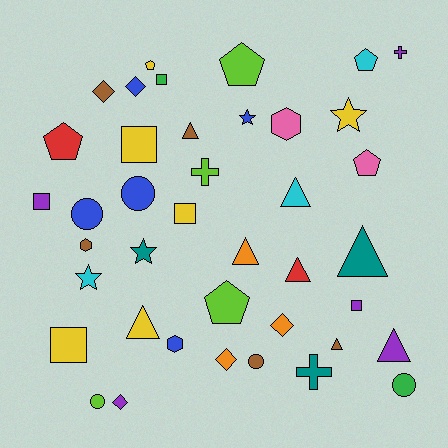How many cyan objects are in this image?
There are 3 cyan objects.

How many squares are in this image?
There are 6 squares.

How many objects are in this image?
There are 40 objects.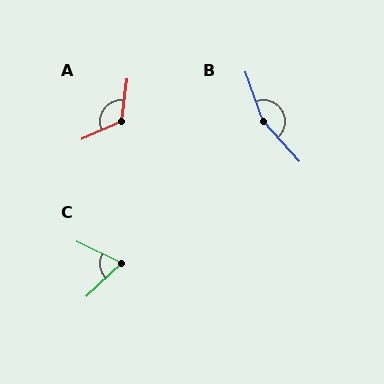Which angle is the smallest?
C, at approximately 69 degrees.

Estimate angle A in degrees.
Approximately 122 degrees.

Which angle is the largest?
B, at approximately 157 degrees.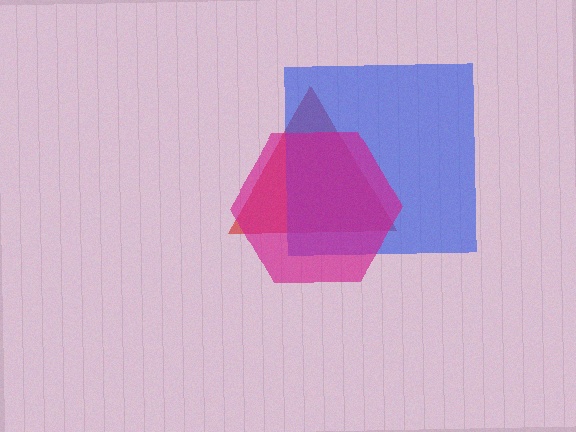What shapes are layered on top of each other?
The layered shapes are: a red triangle, a blue square, a magenta hexagon.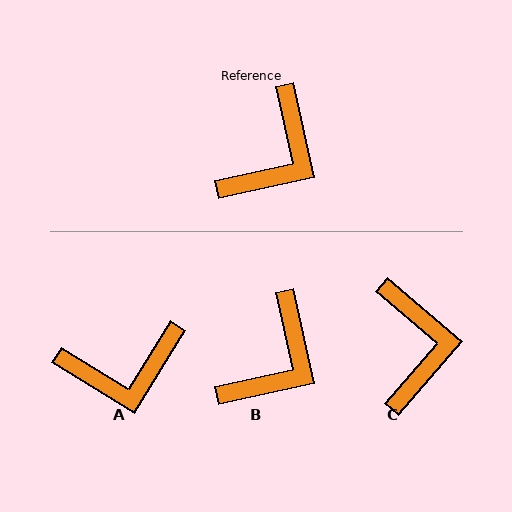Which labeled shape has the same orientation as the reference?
B.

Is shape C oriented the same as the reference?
No, it is off by about 37 degrees.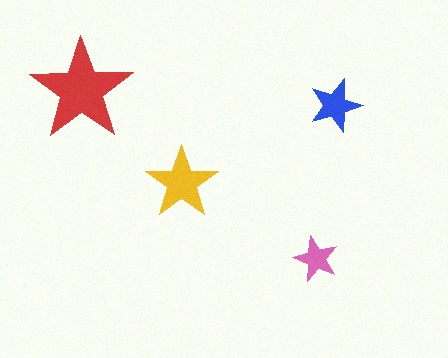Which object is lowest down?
The pink star is bottommost.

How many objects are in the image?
There are 4 objects in the image.